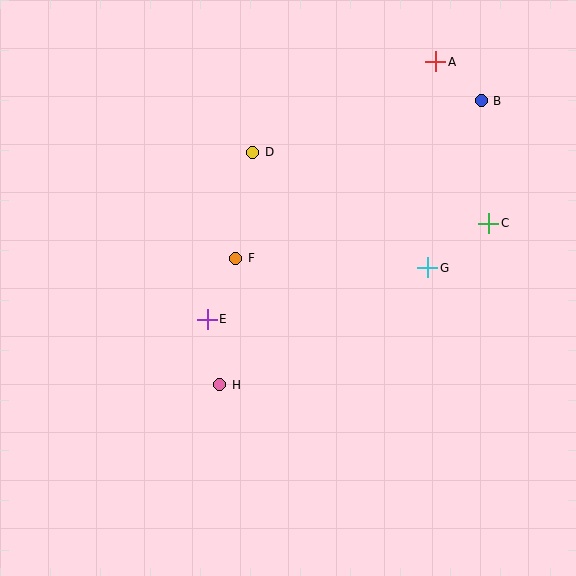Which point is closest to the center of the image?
Point F at (236, 258) is closest to the center.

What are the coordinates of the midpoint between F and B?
The midpoint between F and B is at (358, 180).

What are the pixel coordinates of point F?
Point F is at (236, 258).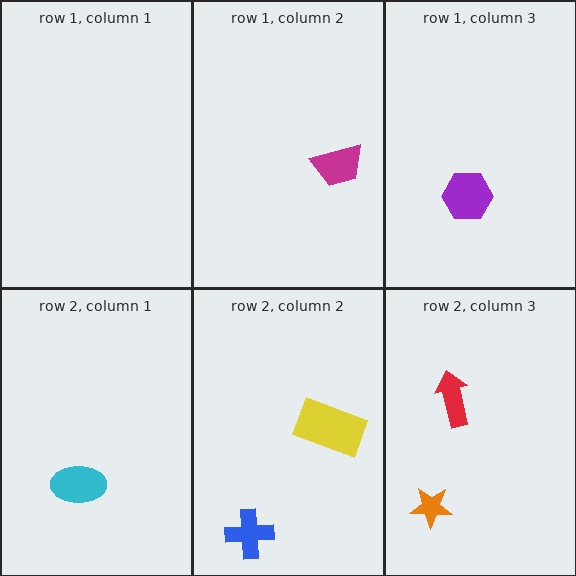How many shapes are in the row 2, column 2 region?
2.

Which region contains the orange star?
The row 2, column 3 region.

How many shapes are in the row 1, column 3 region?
1.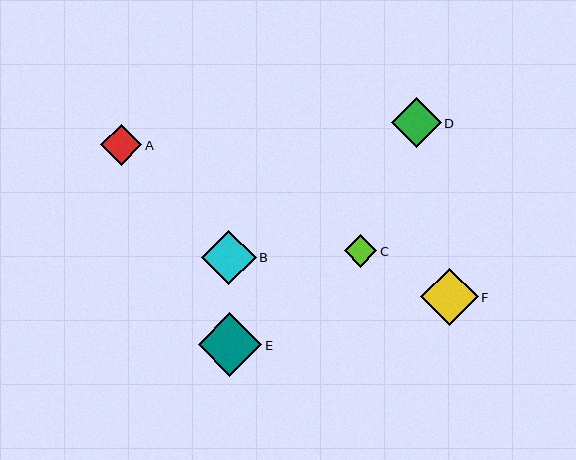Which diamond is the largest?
Diamond E is the largest with a size of approximately 63 pixels.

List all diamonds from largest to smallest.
From largest to smallest: E, F, B, D, A, C.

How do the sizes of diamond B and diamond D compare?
Diamond B and diamond D are approximately the same size.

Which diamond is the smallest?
Diamond C is the smallest with a size of approximately 33 pixels.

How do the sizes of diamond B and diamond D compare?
Diamond B and diamond D are approximately the same size.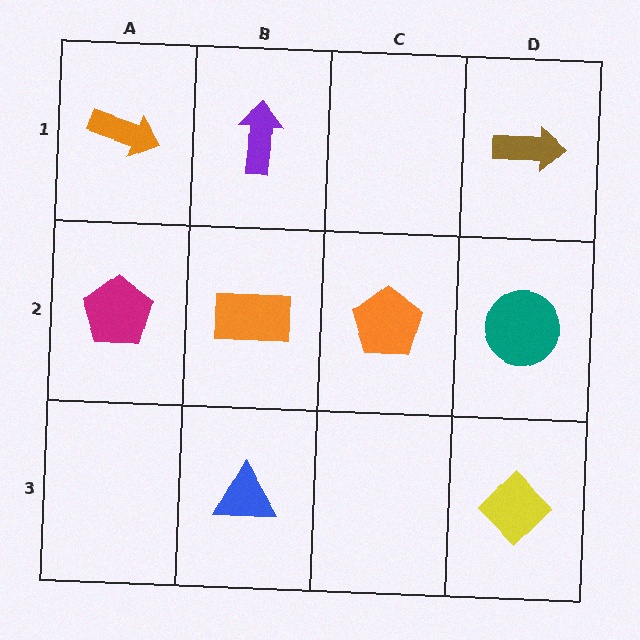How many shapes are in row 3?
2 shapes.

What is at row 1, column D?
A brown arrow.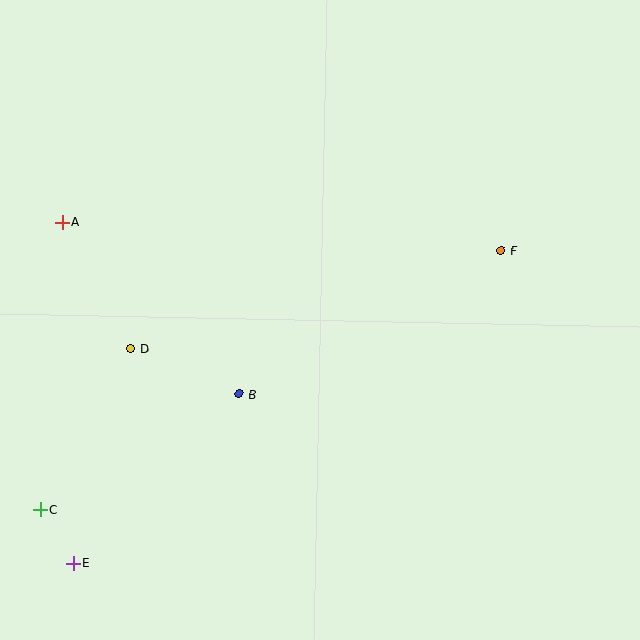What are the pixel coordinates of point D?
Point D is at (131, 349).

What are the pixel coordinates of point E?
Point E is at (73, 563).